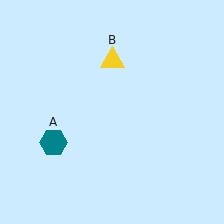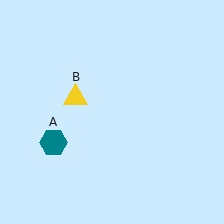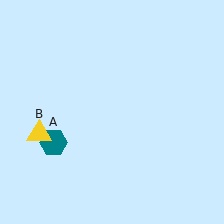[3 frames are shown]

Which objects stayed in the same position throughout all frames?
Teal hexagon (object A) remained stationary.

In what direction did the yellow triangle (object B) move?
The yellow triangle (object B) moved down and to the left.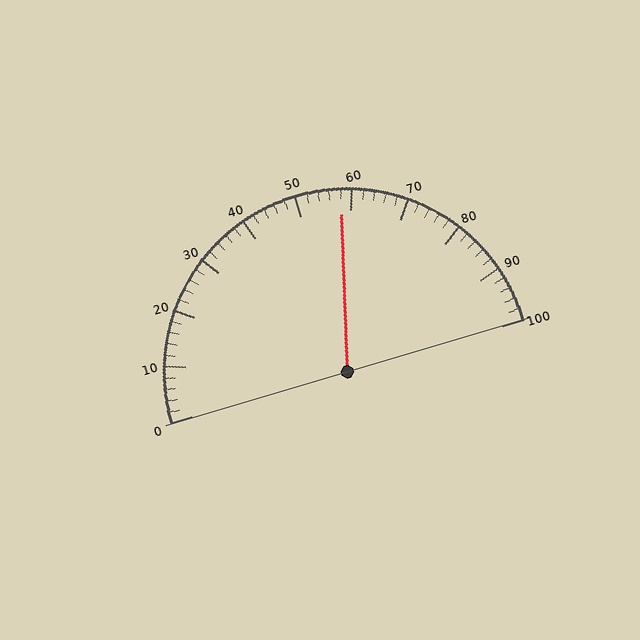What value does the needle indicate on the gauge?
The needle indicates approximately 58.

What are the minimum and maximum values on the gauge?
The gauge ranges from 0 to 100.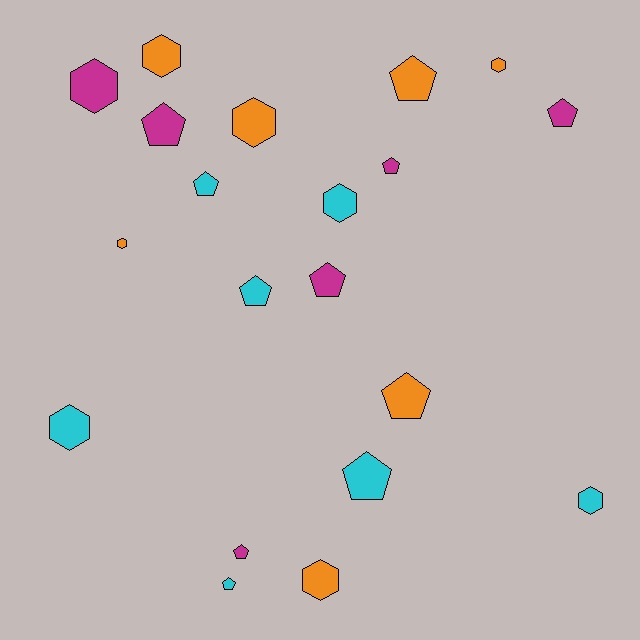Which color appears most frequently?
Orange, with 7 objects.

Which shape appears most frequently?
Pentagon, with 11 objects.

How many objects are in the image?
There are 20 objects.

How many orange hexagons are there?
There are 5 orange hexagons.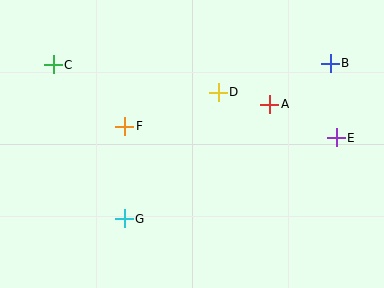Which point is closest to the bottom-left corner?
Point G is closest to the bottom-left corner.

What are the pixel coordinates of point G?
Point G is at (124, 219).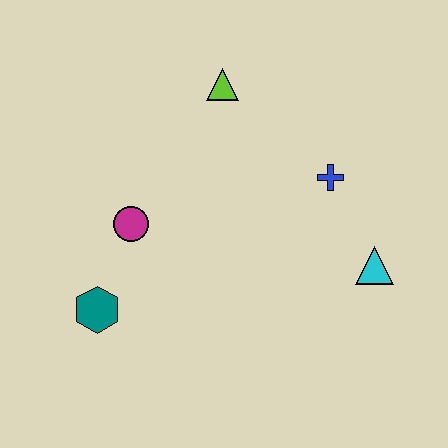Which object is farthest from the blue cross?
The teal hexagon is farthest from the blue cross.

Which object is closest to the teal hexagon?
The magenta circle is closest to the teal hexagon.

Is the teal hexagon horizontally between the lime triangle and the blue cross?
No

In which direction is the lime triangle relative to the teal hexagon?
The lime triangle is above the teal hexagon.